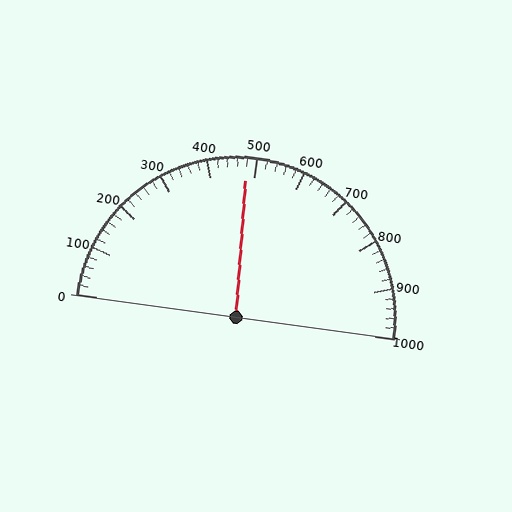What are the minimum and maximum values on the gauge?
The gauge ranges from 0 to 1000.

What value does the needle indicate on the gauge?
The needle indicates approximately 480.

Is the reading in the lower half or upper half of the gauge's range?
The reading is in the lower half of the range (0 to 1000).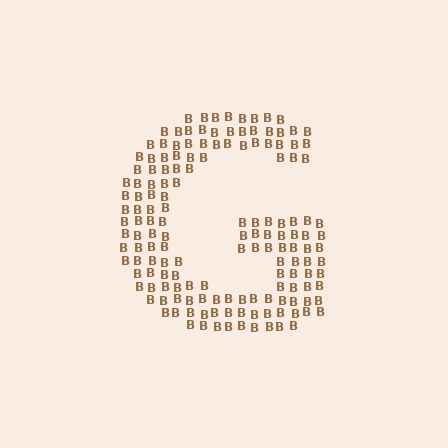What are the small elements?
The small elements are letter B's.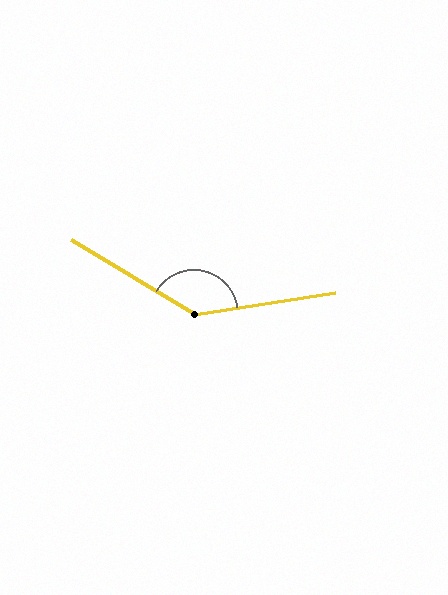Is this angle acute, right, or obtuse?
It is obtuse.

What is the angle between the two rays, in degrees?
Approximately 140 degrees.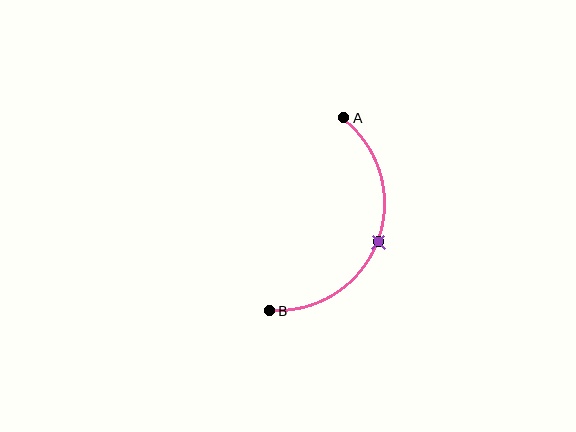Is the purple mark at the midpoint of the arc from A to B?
Yes. The purple mark lies on the arc at equal arc-length from both A and B — it is the arc midpoint.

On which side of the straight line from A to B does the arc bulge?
The arc bulges to the right of the straight line connecting A and B.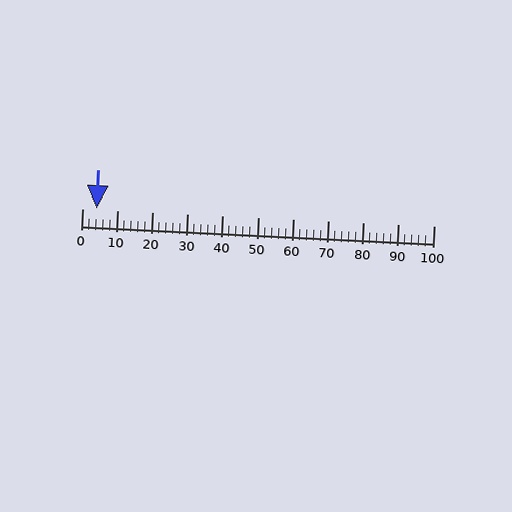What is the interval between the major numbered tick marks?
The major tick marks are spaced 10 units apart.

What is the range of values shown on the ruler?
The ruler shows values from 0 to 100.